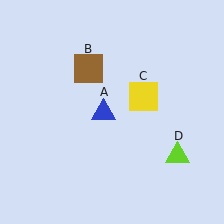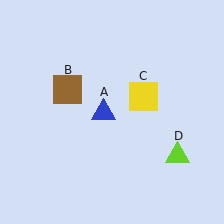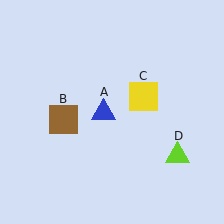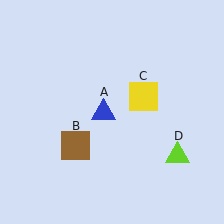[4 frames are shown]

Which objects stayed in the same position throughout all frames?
Blue triangle (object A) and yellow square (object C) and lime triangle (object D) remained stationary.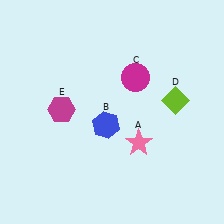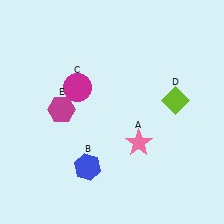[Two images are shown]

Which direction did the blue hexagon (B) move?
The blue hexagon (B) moved down.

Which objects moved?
The objects that moved are: the blue hexagon (B), the magenta circle (C).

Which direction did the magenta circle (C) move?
The magenta circle (C) moved left.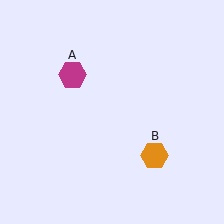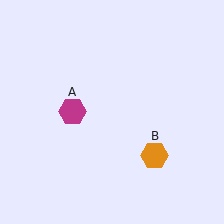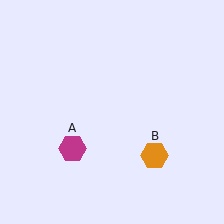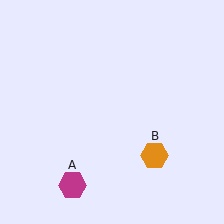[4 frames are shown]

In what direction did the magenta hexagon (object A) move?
The magenta hexagon (object A) moved down.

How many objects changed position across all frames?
1 object changed position: magenta hexagon (object A).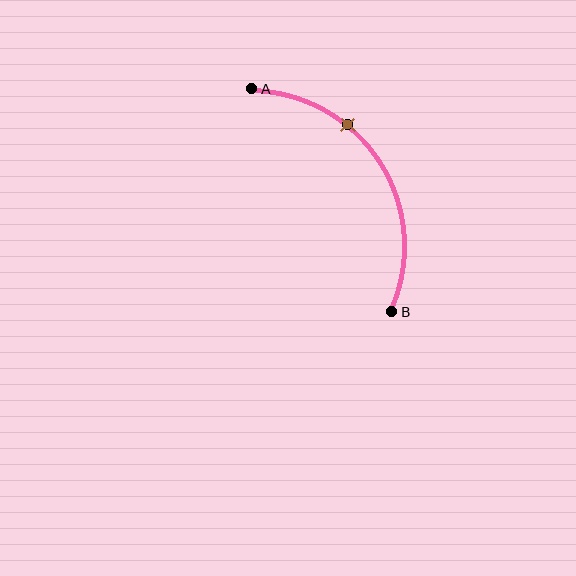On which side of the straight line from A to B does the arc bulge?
The arc bulges to the right of the straight line connecting A and B.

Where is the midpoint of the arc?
The arc midpoint is the point on the curve farthest from the straight line joining A and B. It sits to the right of that line.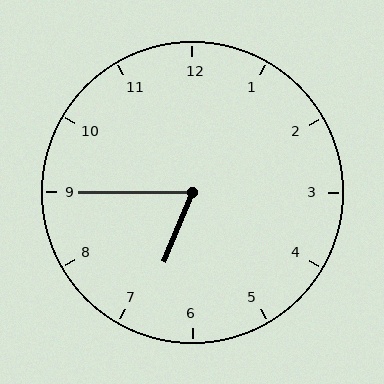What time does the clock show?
6:45.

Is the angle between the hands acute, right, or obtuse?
It is acute.